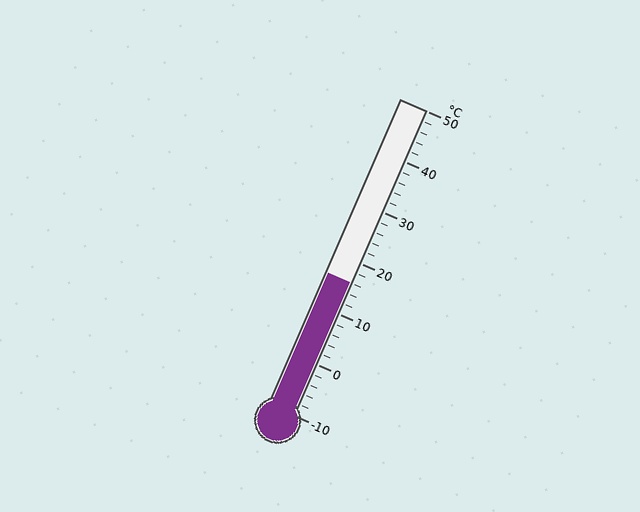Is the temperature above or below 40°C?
The temperature is below 40°C.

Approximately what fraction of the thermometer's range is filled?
The thermometer is filled to approximately 45% of its range.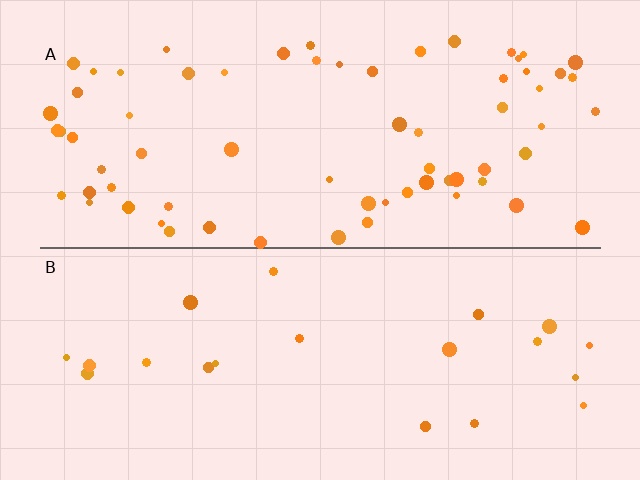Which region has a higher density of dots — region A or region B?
A (the top).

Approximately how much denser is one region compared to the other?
Approximately 3.2× — region A over region B.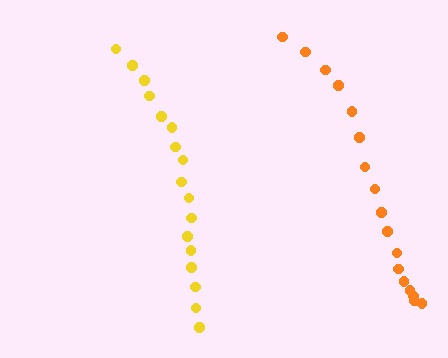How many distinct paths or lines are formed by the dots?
There are 2 distinct paths.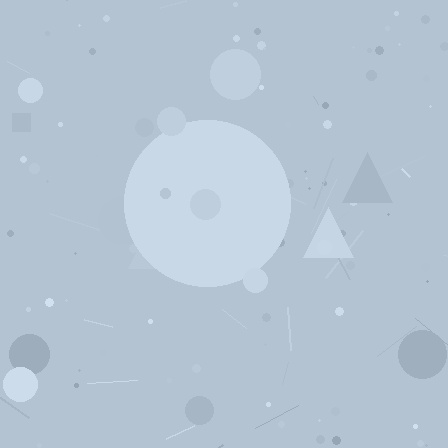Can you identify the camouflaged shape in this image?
The camouflaged shape is a circle.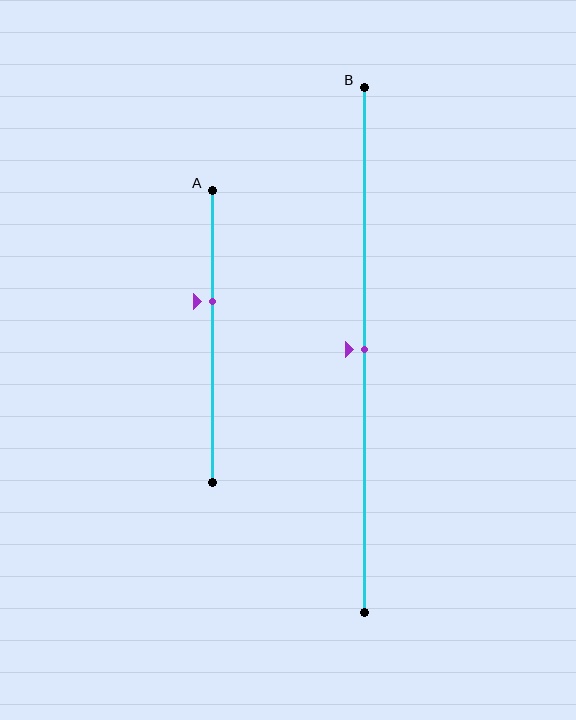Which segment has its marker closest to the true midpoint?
Segment B has its marker closest to the true midpoint.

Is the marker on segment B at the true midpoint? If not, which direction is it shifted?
Yes, the marker on segment B is at the true midpoint.